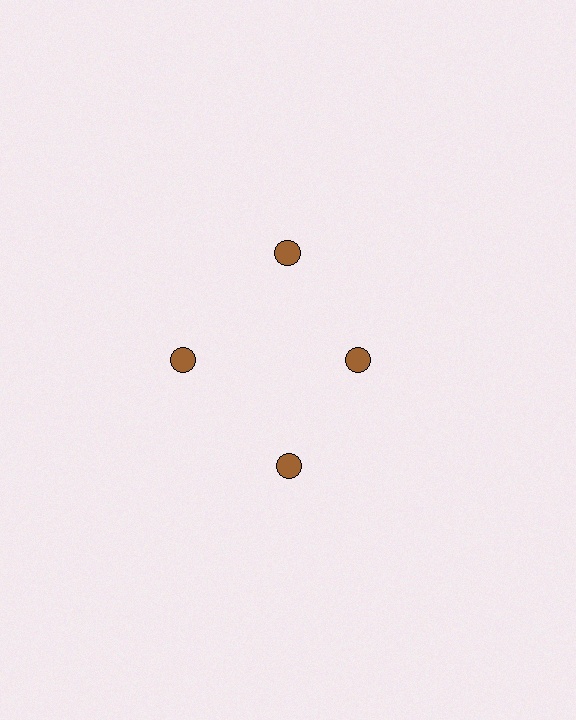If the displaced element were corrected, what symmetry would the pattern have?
It would have 4-fold rotational symmetry — the pattern would map onto itself every 90 degrees.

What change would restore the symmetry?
The symmetry would be restored by moving it outward, back onto the ring so that all 4 circles sit at equal angles and equal distance from the center.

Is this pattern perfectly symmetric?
No. The 4 brown circles are arranged in a ring, but one element near the 3 o'clock position is pulled inward toward the center, breaking the 4-fold rotational symmetry.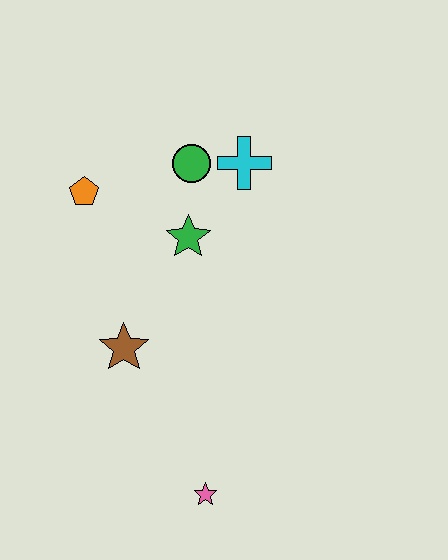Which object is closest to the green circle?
The cyan cross is closest to the green circle.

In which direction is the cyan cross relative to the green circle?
The cyan cross is to the right of the green circle.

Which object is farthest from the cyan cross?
The pink star is farthest from the cyan cross.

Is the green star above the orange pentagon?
No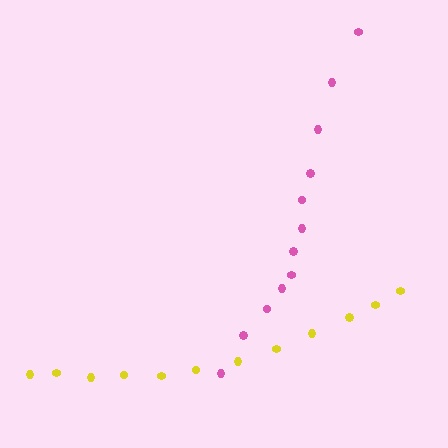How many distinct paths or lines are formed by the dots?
There are 2 distinct paths.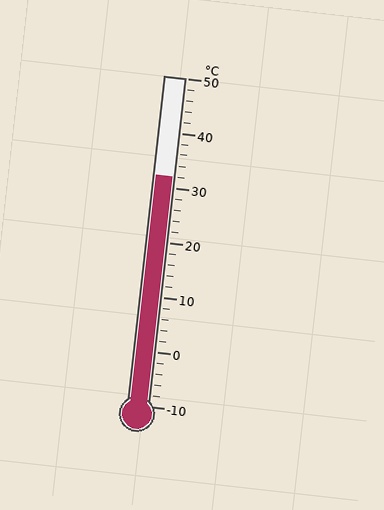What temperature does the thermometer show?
The thermometer shows approximately 32°C.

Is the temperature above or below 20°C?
The temperature is above 20°C.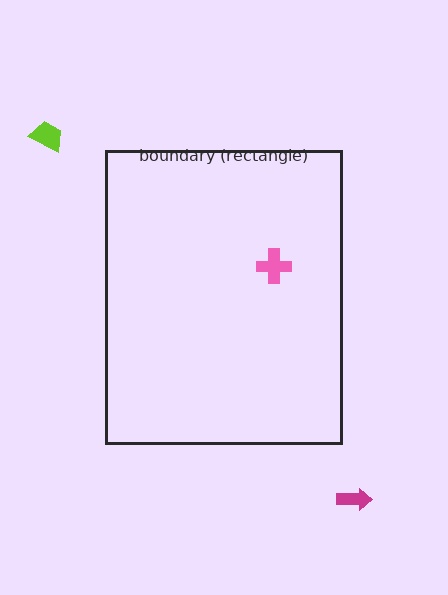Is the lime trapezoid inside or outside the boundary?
Outside.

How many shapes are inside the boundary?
1 inside, 2 outside.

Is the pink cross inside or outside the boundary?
Inside.